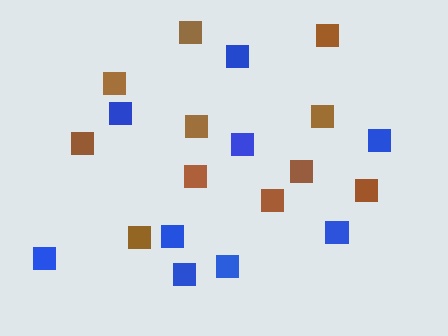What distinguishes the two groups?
There are 2 groups: one group of blue squares (9) and one group of brown squares (11).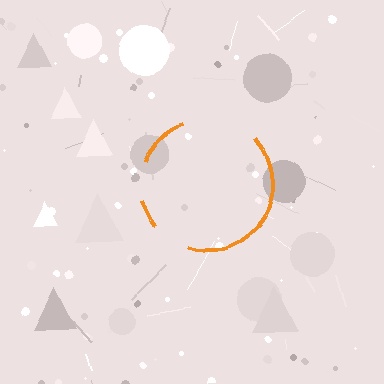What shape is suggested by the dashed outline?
The dashed outline suggests a circle.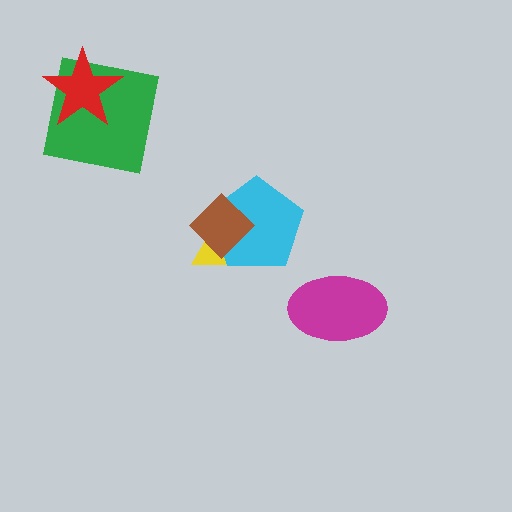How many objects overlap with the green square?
1 object overlaps with the green square.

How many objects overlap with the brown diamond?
2 objects overlap with the brown diamond.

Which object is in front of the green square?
The red star is in front of the green square.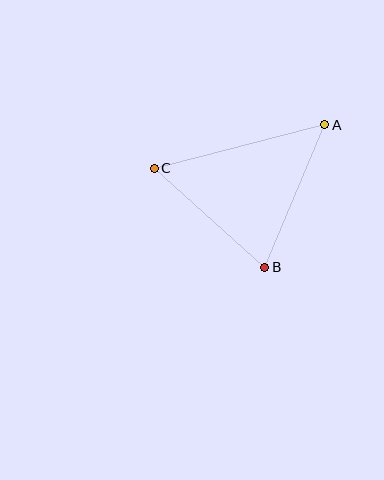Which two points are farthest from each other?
Points A and C are farthest from each other.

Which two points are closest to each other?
Points B and C are closest to each other.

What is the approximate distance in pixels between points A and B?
The distance between A and B is approximately 154 pixels.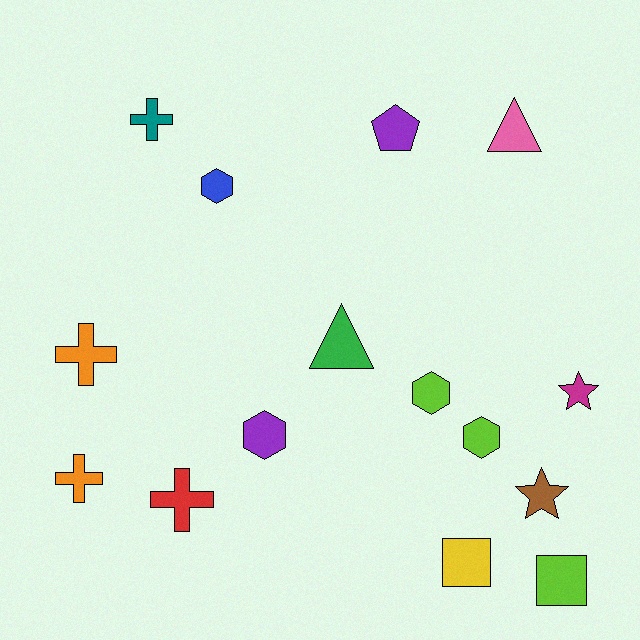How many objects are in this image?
There are 15 objects.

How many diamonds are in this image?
There are no diamonds.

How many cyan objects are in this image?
There are no cyan objects.